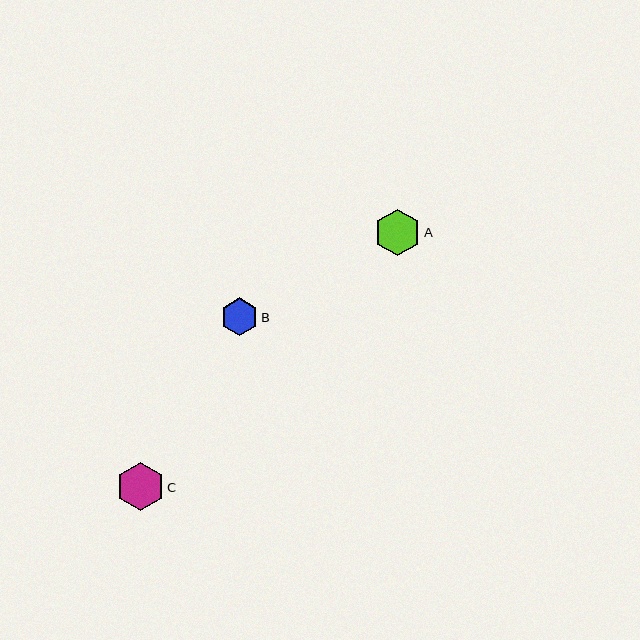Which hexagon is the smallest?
Hexagon B is the smallest with a size of approximately 38 pixels.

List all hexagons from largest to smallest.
From largest to smallest: C, A, B.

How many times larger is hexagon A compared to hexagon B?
Hexagon A is approximately 1.2 times the size of hexagon B.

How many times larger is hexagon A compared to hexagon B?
Hexagon A is approximately 1.2 times the size of hexagon B.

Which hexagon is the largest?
Hexagon C is the largest with a size of approximately 48 pixels.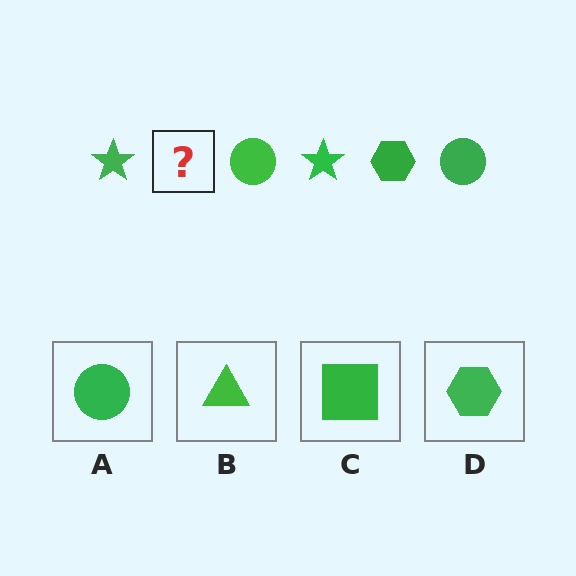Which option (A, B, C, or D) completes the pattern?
D.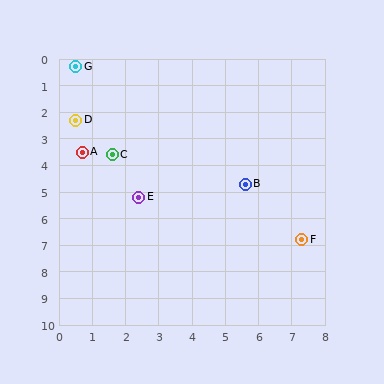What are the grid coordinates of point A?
Point A is at approximately (0.7, 3.5).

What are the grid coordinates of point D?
Point D is at approximately (0.5, 2.3).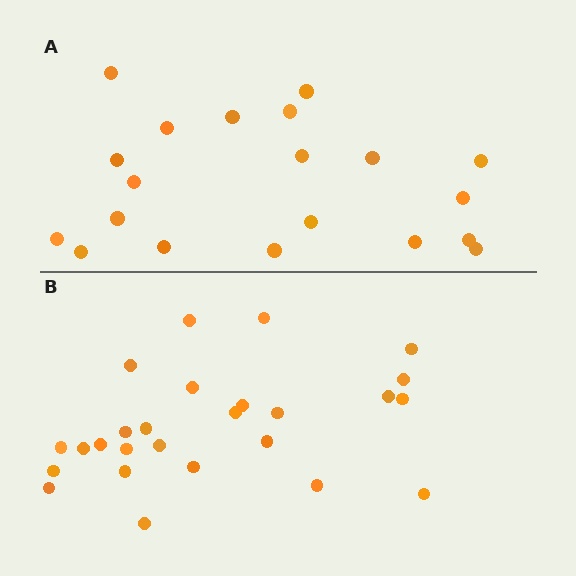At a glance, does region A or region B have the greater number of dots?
Region B (the bottom region) has more dots.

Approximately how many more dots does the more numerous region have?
Region B has about 6 more dots than region A.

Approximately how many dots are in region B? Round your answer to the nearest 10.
About 30 dots. (The exact count is 26, which rounds to 30.)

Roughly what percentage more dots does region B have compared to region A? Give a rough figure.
About 30% more.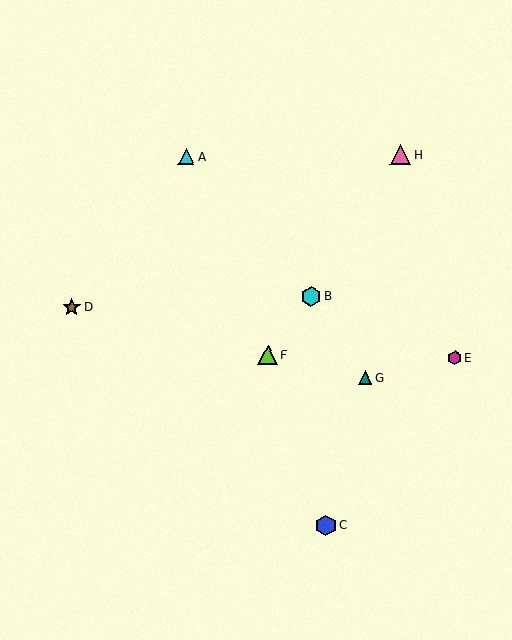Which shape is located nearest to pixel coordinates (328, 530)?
The blue hexagon (labeled C) at (326, 526) is nearest to that location.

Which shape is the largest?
The blue hexagon (labeled C) is the largest.